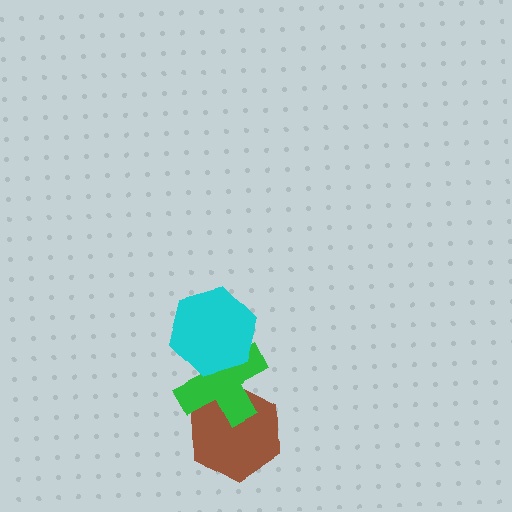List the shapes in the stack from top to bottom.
From top to bottom: the cyan hexagon, the green cross, the brown hexagon.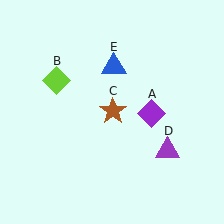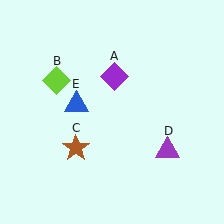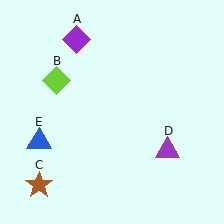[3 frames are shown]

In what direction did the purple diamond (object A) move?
The purple diamond (object A) moved up and to the left.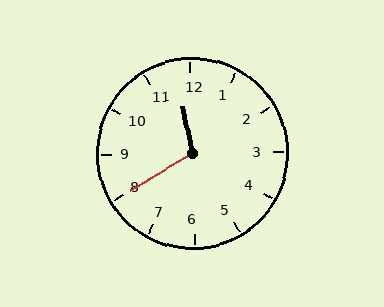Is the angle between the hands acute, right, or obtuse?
It is obtuse.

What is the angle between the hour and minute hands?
Approximately 110 degrees.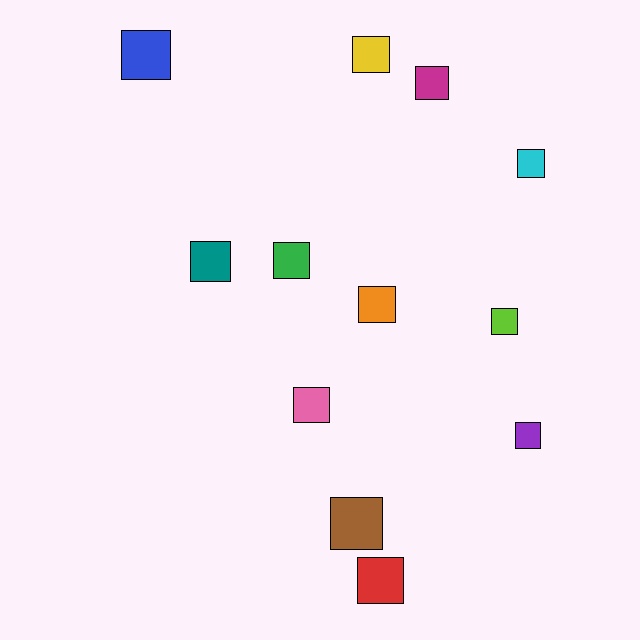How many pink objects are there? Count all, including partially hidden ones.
There is 1 pink object.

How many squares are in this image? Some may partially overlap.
There are 12 squares.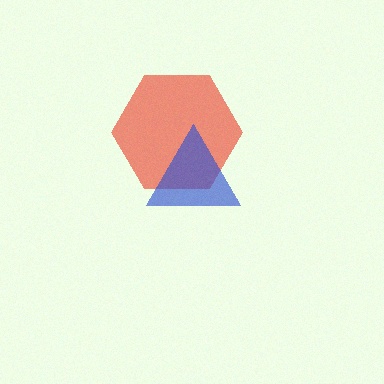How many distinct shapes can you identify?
There are 2 distinct shapes: a red hexagon, a blue triangle.